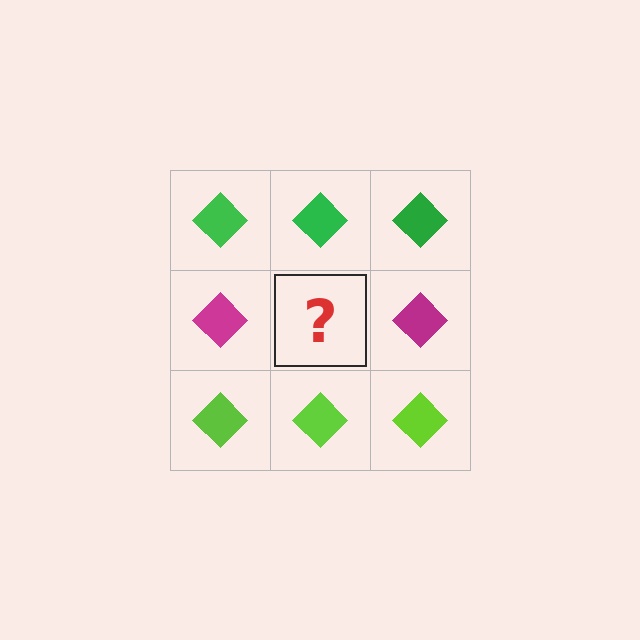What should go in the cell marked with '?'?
The missing cell should contain a magenta diamond.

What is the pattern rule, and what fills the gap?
The rule is that each row has a consistent color. The gap should be filled with a magenta diamond.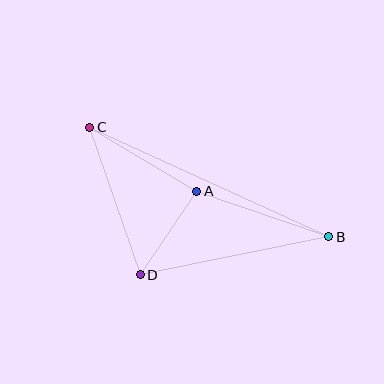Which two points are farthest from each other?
Points B and C are farthest from each other.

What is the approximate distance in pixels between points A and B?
The distance between A and B is approximately 140 pixels.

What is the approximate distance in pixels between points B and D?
The distance between B and D is approximately 192 pixels.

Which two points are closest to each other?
Points A and D are closest to each other.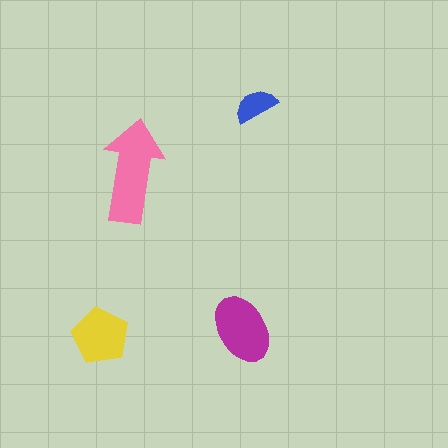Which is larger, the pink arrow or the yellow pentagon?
The pink arrow.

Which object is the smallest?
The blue semicircle.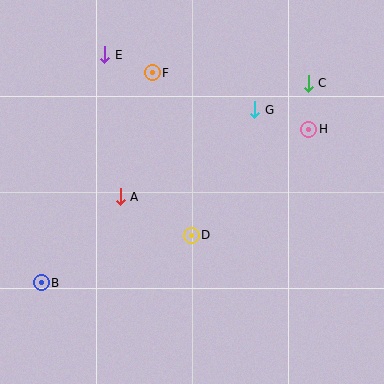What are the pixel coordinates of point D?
Point D is at (191, 235).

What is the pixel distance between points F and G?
The distance between F and G is 109 pixels.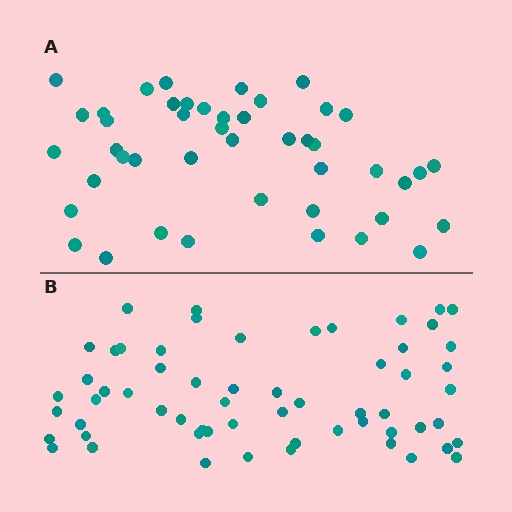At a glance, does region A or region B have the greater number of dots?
Region B (the bottom region) has more dots.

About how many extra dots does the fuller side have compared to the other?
Region B has approximately 15 more dots than region A.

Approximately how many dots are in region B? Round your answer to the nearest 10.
About 60 dots.